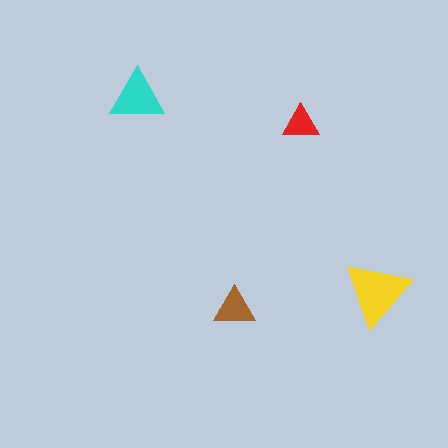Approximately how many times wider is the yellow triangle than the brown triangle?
About 1.5 times wider.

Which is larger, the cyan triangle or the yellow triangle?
The yellow one.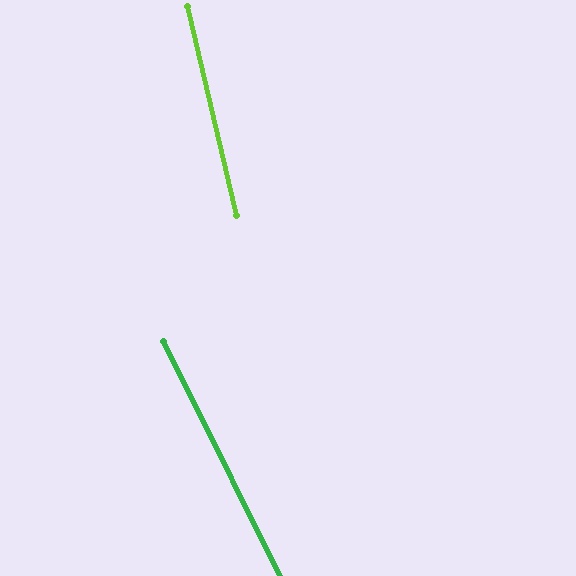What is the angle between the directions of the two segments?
Approximately 13 degrees.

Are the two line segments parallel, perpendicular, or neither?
Neither parallel nor perpendicular — they differ by about 13°.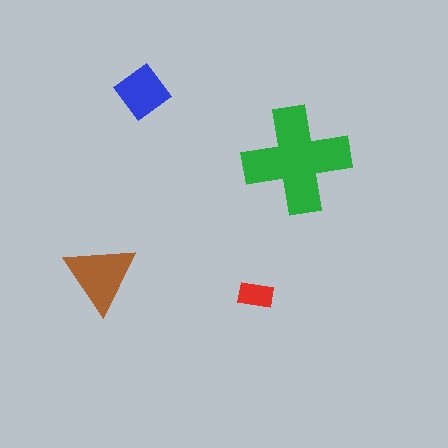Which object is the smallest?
The red rectangle.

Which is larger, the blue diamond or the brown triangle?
The brown triangle.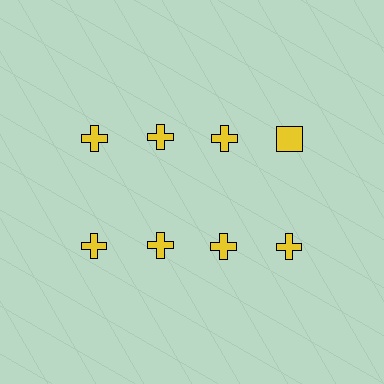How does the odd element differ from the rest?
It has a different shape: square instead of cross.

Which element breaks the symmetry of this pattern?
The yellow square in the top row, second from right column breaks the symmetry. All other shapes are yellow crosses.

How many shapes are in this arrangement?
There are 8 shapes arranged in a grid pattern.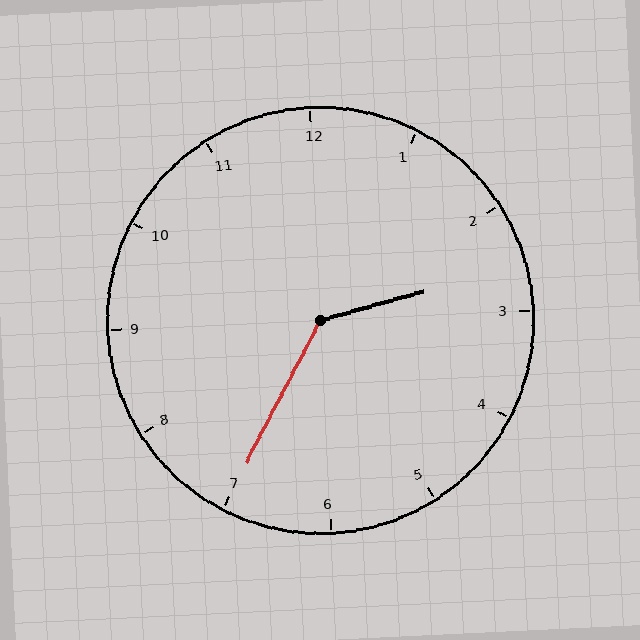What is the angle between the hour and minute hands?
Approximately 132 degrees.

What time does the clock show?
2:35.